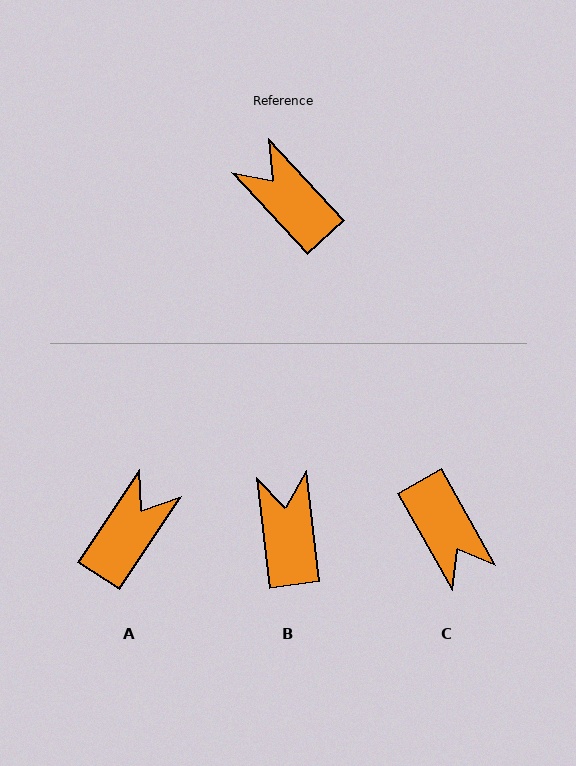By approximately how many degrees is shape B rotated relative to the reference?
Approximately 36 degrees clockwise.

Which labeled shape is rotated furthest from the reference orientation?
C, about 166 degrees away.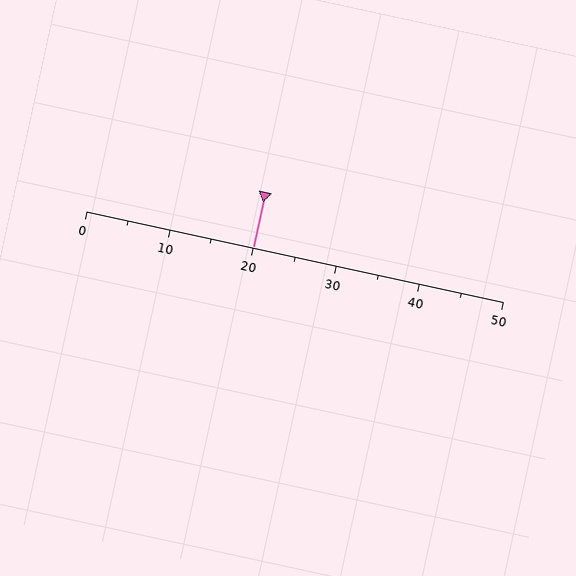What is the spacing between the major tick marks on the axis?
The major ticks are spaced 10 apart.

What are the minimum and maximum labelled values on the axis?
The axis runs from 0 to 50.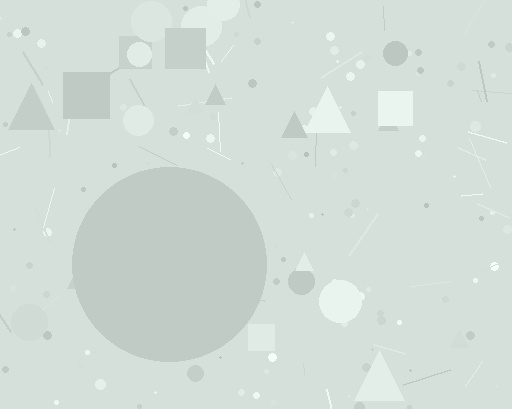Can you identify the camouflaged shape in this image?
The camouflaged shape is a circle.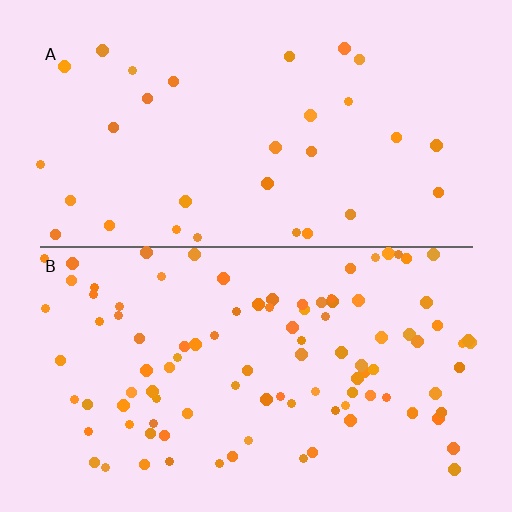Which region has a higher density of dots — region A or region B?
B (the bottom).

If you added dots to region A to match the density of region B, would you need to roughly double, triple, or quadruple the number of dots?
Approximately triple.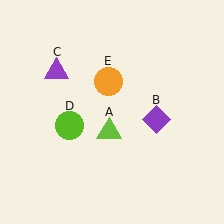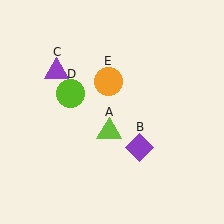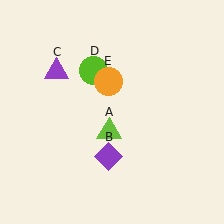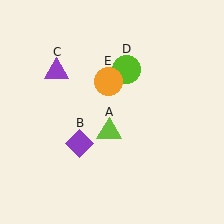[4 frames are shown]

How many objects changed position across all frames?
2 objects changed position: purple diamond (object B), lime circle (object D).